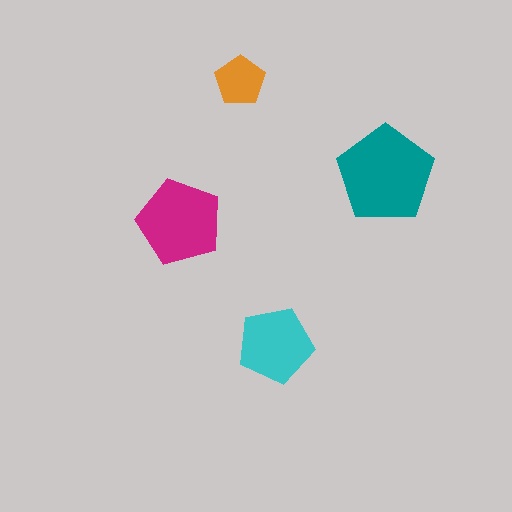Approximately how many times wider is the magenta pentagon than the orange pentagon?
About 1.5 times wider.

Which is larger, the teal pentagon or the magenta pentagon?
The teal one.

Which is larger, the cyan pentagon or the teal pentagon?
The teal one.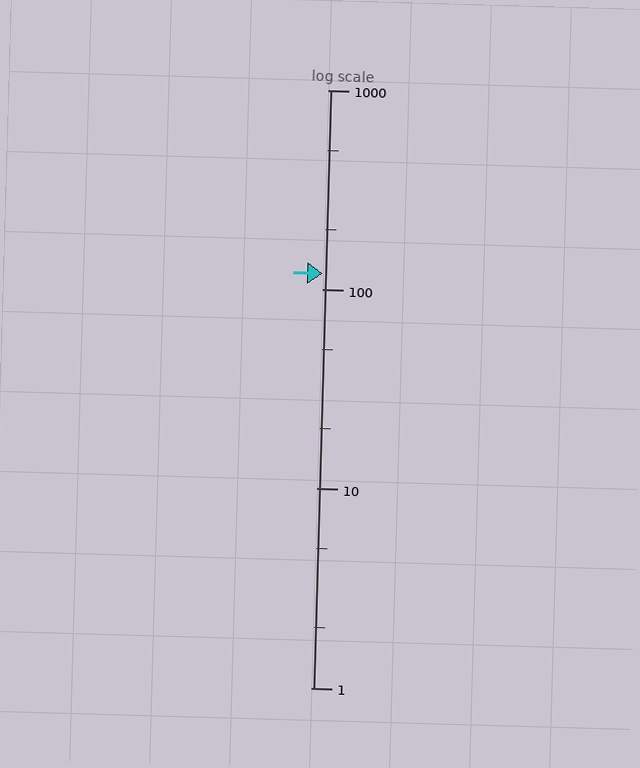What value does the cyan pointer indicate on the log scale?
The pointer indicates approximately 120.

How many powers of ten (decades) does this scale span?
The scale spans 3 decades, from 1 to 1000.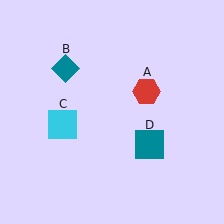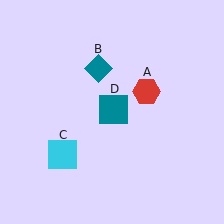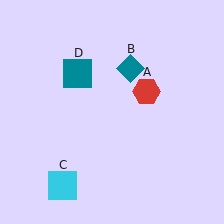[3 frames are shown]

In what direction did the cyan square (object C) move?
The cyan square (object C) moved down.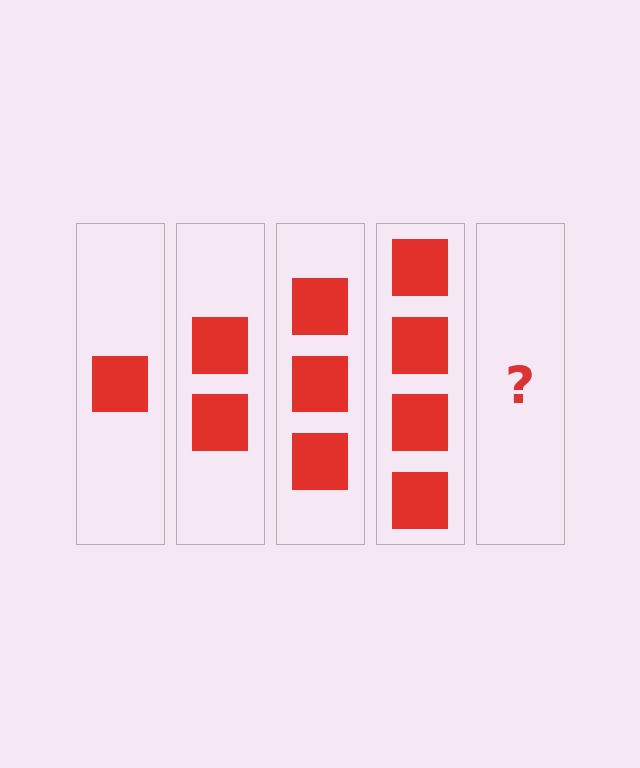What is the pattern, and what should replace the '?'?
The pattern is that each step adds one more square. The '?' should be 5 squares.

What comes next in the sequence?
The next element should be 5 squares.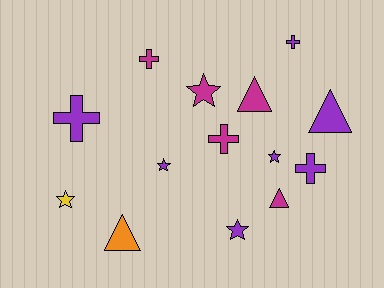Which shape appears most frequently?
Star, with 5 objects.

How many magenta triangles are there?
There are 2 magenta triangles.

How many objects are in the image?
There are 14 objects.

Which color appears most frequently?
Purple, with 7 objects.